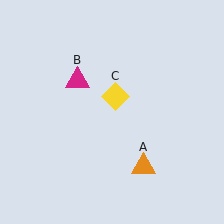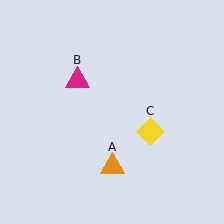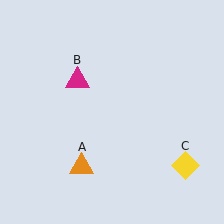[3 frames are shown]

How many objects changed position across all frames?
2 objects changed position: orange triangle (object A), yellow diamond (object C).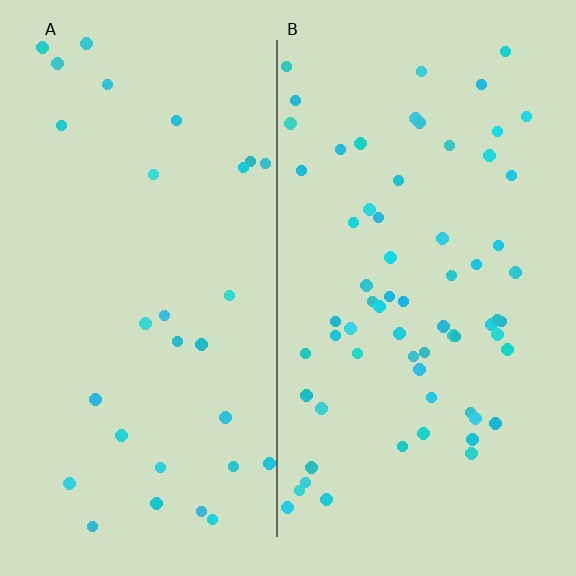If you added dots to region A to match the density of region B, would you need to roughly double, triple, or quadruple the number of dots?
Approximately double.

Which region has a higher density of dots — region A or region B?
B (the right).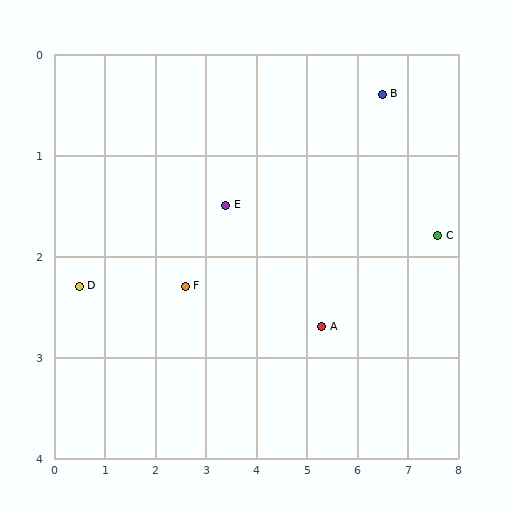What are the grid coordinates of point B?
Point B is at approximately (6.5, 0.4).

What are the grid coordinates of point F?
Point F is at approximately (2.6, 2.3).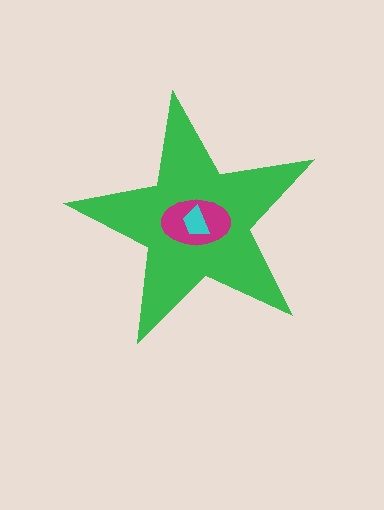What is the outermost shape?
The green star.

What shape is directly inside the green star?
The magenta ellipse.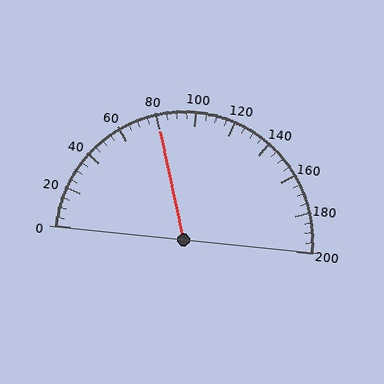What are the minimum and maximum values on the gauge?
The gauge ranges from 0 to 200.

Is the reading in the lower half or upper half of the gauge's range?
The reading is in the lower half of the range (0 to 200).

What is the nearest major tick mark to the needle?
The nearest major tick mark is 80.